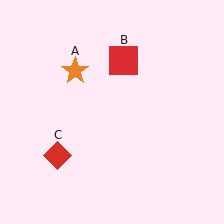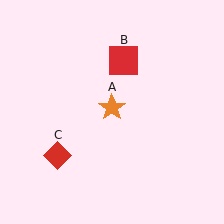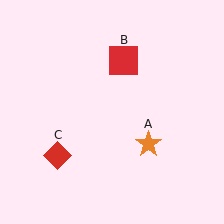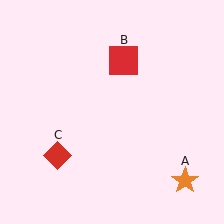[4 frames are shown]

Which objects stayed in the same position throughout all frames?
Red square (object B) and red diamond (object C) remained stationary.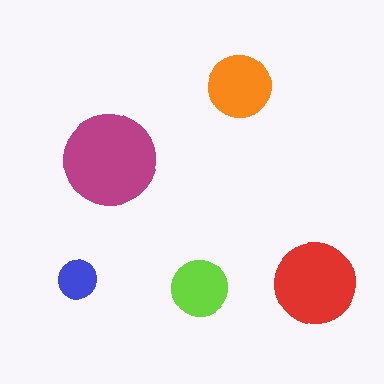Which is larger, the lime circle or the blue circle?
The lime one.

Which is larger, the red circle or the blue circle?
The red one.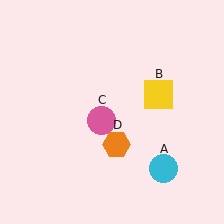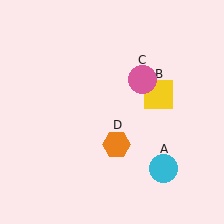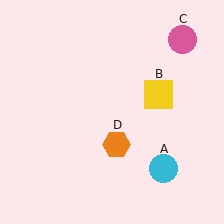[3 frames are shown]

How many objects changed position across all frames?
1 object changed position: pink circle (object C).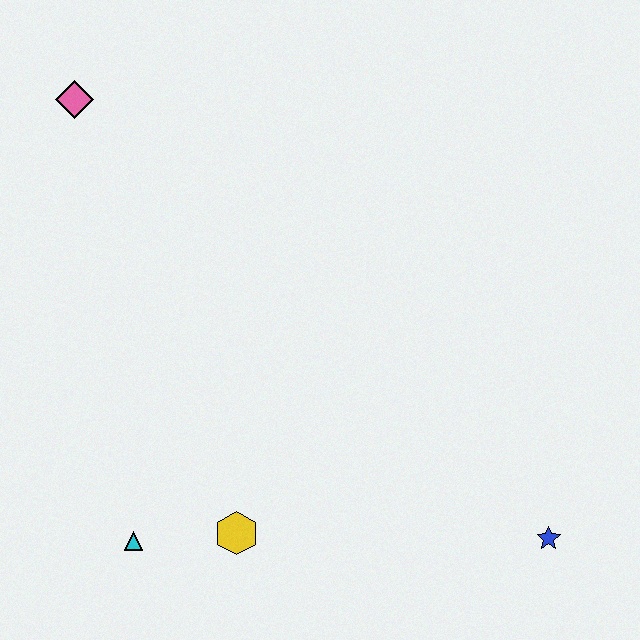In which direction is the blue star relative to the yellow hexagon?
The blue star is to the right of the yellow hexagon.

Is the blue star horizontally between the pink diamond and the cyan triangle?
No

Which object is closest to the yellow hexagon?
The cyan triangle is closest to the yellow hexagon.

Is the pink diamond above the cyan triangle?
Yes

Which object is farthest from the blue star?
The pink diamond is farthest from the blue star.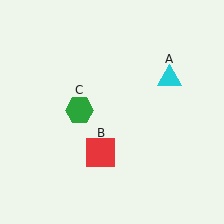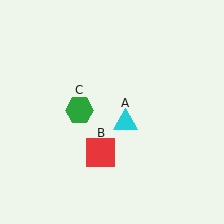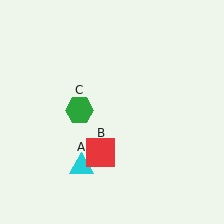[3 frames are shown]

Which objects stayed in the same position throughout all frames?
Red square (object B) and green hexagon (object C) remained stationary.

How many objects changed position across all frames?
1 object changed position: cyan triangle (object A).